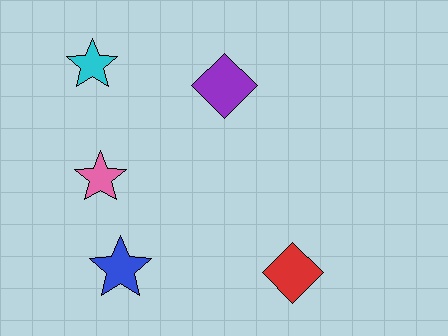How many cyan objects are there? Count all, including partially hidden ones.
There is 1 cyan object.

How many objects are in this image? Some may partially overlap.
There are 5 objects.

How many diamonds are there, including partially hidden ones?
There are 2 diamonds.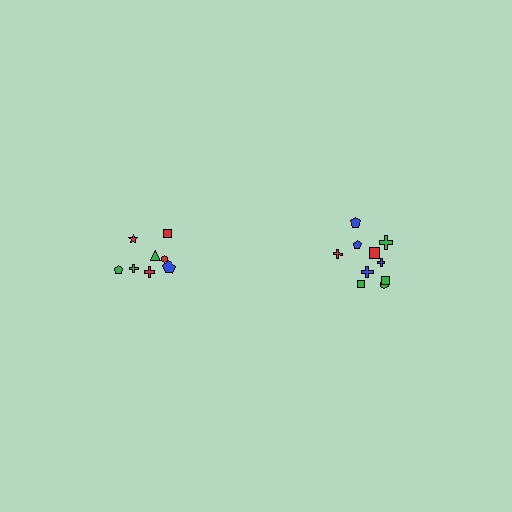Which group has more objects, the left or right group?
The right group.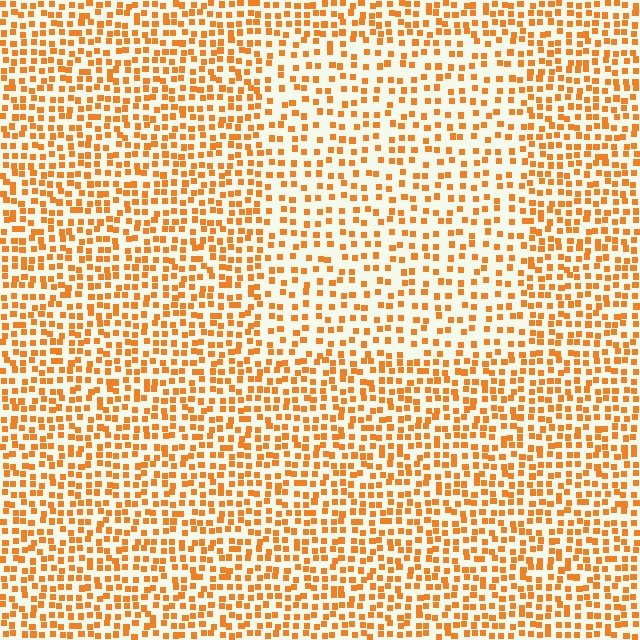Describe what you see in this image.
The image contains small orange elements arranged at two different densities. A rectangle-shaped region is visible where the elements are less densely packed than the surrounding area.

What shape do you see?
I see a rectangle.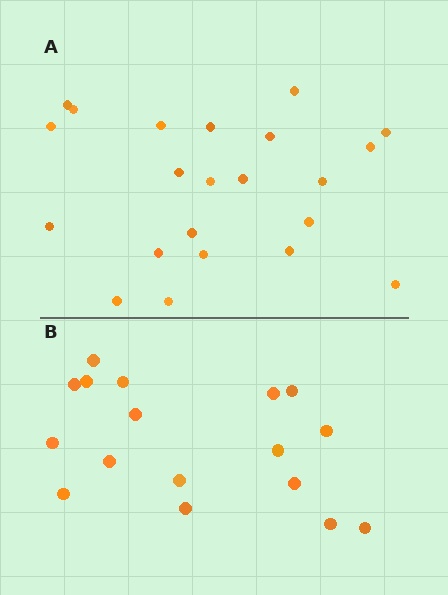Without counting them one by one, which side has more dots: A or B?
Region A (the top region) has more dots.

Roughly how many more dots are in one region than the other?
Region A has about 5 more dots than region B.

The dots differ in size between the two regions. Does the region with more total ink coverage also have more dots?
No. Region B has more total ink coverage because its dots are larger, but region A actually contains more individual dots. Total area can be misleading — the number of items is what matters here.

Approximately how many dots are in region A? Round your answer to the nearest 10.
About 20 dots. (The exact count is 22, which rounds to 20.)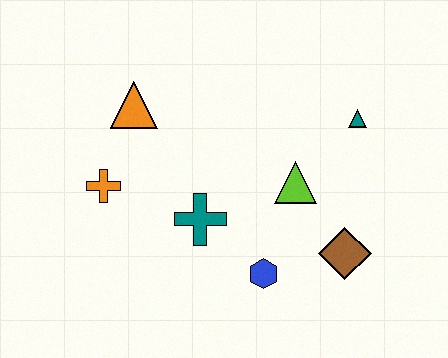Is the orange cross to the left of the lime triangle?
Yes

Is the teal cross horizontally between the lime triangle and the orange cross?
Yes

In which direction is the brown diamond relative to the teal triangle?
The brown diamond is below the teal triangle.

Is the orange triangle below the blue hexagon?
No